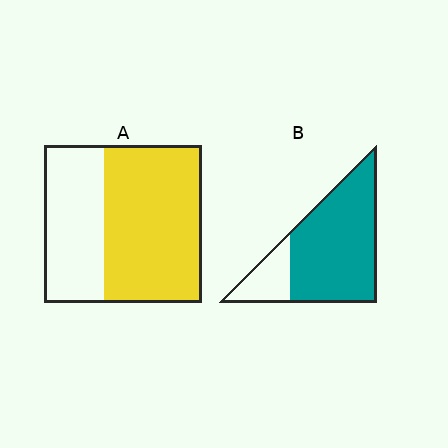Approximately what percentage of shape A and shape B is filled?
A is approximately 60% and B is approximately 80%.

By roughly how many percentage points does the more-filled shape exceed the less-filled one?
By roughly 20 percentage points (B over A).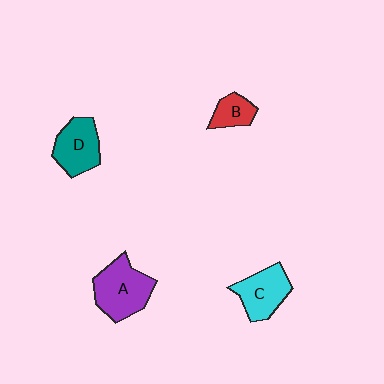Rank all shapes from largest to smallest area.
From largest to smallest: A (purple), D (teal), C (cyan), B (red).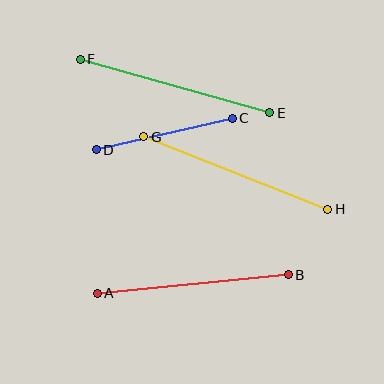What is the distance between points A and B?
The distance is approximately 192 pixels.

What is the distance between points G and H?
The distance is approximately 198 pixels.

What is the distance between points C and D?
The distance is approximately 140 pixels.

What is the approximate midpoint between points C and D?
The midpoint is at approximately (164, 134) pixels.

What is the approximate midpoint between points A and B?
The midpoint is at approximately (193, 284) pixels.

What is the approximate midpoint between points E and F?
The midpoint is at approximately (175, 86) pixels.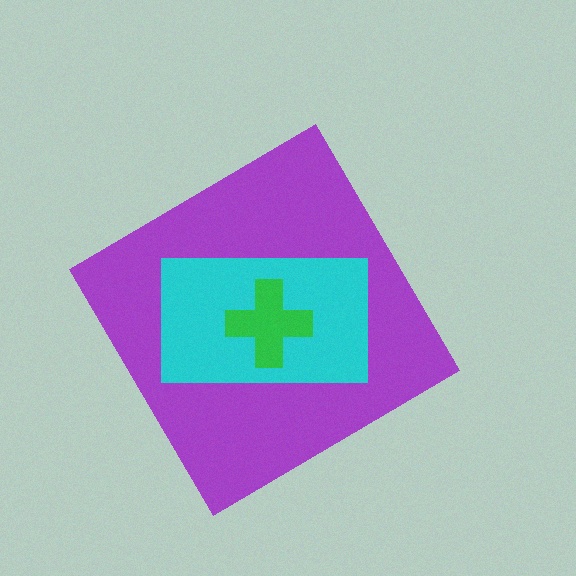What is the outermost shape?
The purple diamond.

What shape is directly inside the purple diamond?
The cyan rectangle.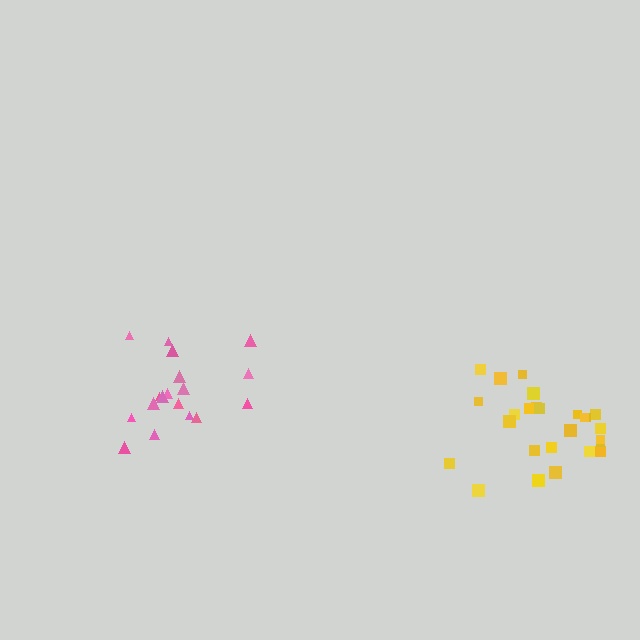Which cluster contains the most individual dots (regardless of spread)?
Yellow (26).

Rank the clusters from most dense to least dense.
yellow, pink.